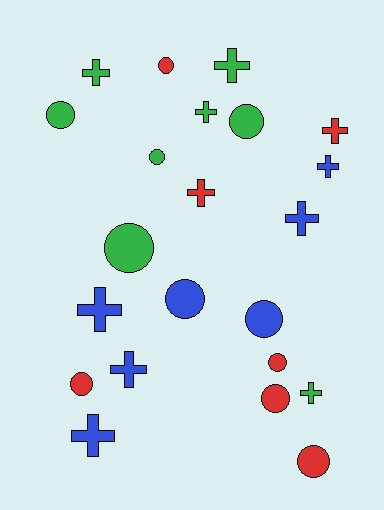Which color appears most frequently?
Green, with 8 objects.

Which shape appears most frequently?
Circle, with 11 objects.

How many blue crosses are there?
There are 5 blue crosses.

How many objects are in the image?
There are 22 objects.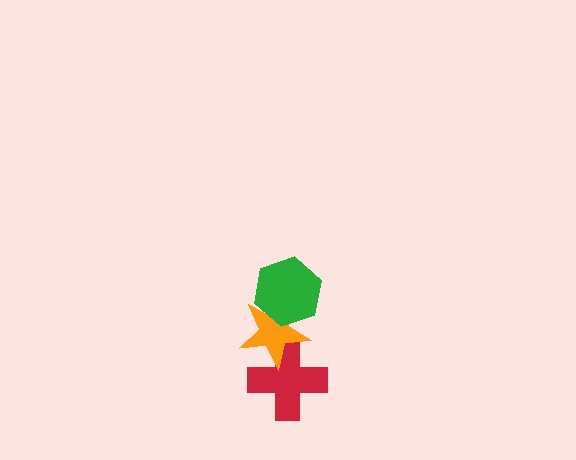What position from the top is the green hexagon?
The green hexagon is 1st from the top.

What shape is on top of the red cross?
The orange star is on top of the red cross.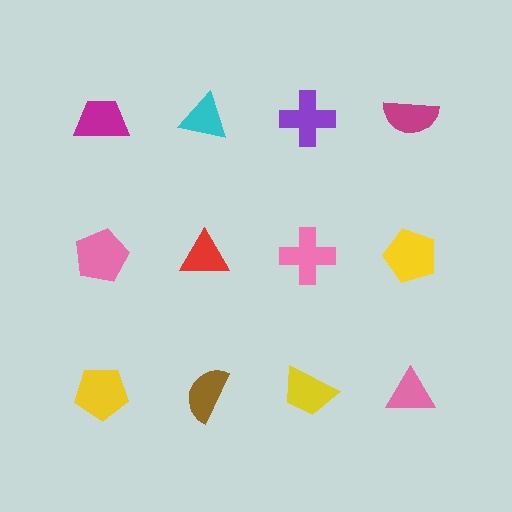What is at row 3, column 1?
A yellow pentagon.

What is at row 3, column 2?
A brown semicircle.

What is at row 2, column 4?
A yellow pentagon.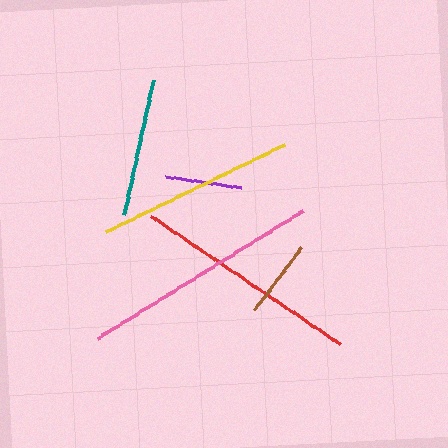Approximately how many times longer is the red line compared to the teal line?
The red line is approximately 1.7 times the length of the teal line.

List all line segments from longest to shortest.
From longest to shortest: pink, red, yellow, teal, brown, purple.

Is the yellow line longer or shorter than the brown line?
The yellow line is longer than the brown line.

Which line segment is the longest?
The pink line is the longest at approximately 242 pixels.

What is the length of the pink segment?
The pink segment is approximately 242 pixels long.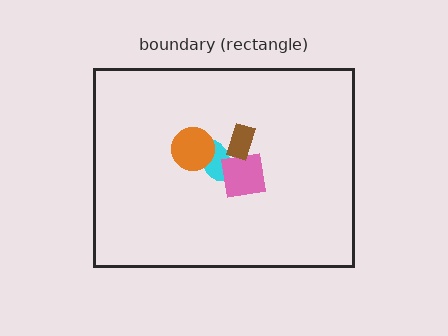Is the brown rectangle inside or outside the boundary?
Inside.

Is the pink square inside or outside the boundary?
Inside.